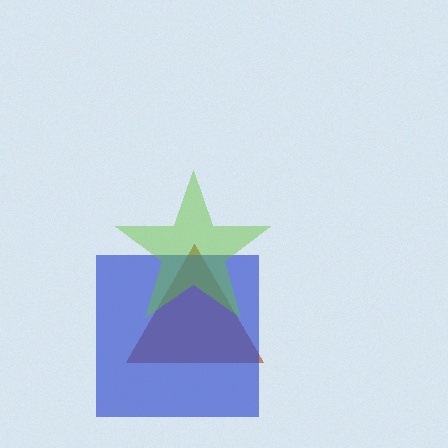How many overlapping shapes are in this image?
There are 3 overlapping shapes in the image.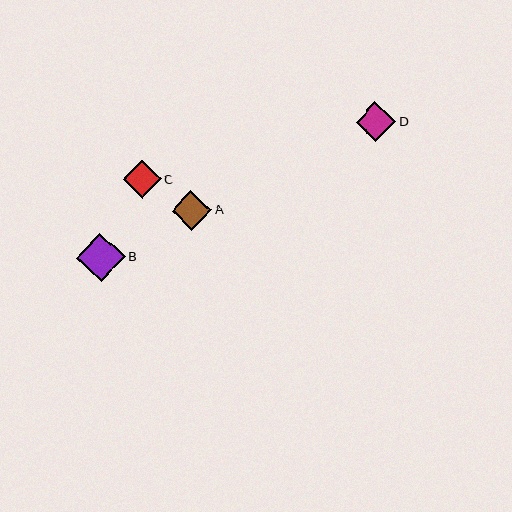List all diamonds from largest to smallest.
From largest to smallest: B, A, D, C.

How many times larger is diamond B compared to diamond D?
Diamond B is approximately 1.2 times the size of diamond D.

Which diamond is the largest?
Diamond B is the largest with a size of approximately 49 pixels.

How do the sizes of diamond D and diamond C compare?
Diamond D and diamond C are approximately the same size.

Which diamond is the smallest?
Diamond C is the smallest with a size of approximately 38 pixels.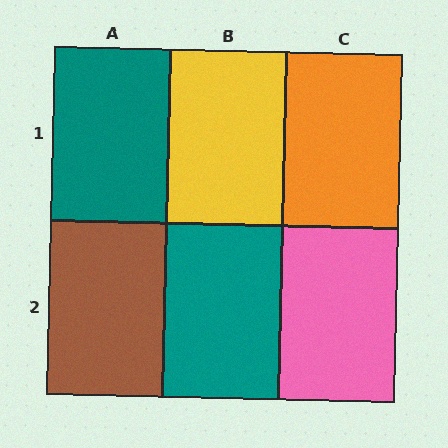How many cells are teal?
2 cells are teal.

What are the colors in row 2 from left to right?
Brown, teal, pink.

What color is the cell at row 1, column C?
Orange.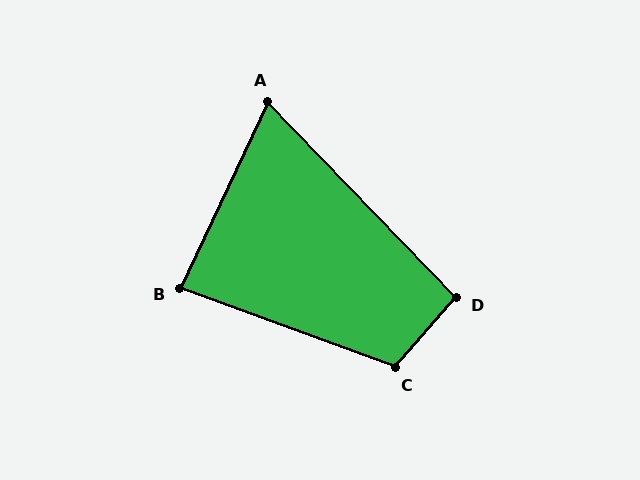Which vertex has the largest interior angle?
C, at approximately 111 degrees.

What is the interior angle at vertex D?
Approximately 95 degrees (obtuse).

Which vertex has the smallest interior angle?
A, at approximately 69 degrees.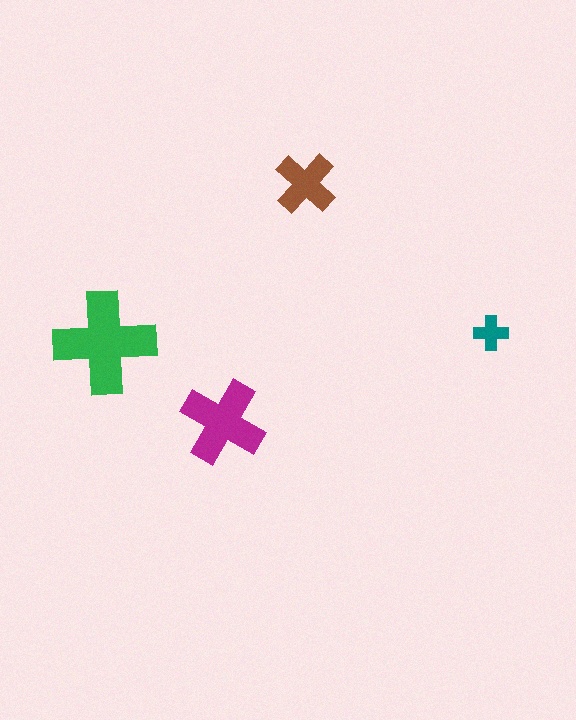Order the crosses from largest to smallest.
the green one, the magenta one, the brown one, the teal one.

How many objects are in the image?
There are 4 objects in the image.